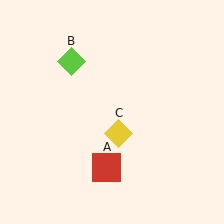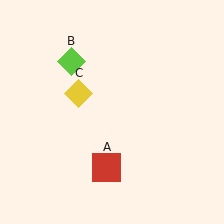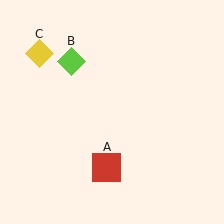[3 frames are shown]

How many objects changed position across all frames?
1 object changed position: yellow diamond (object C).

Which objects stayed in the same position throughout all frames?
Red square (object A) and lime diamond (object B) remained stationary.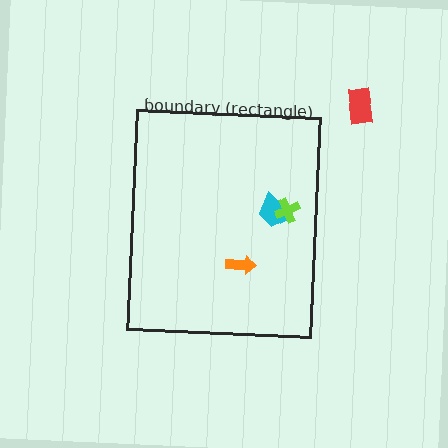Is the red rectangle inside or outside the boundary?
Outside.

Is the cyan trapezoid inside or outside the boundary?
Inside.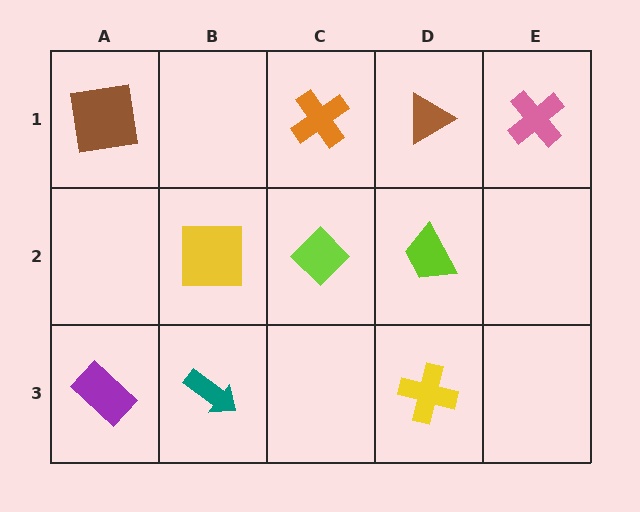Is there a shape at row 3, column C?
No, that cell is empty.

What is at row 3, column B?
A teal arrow.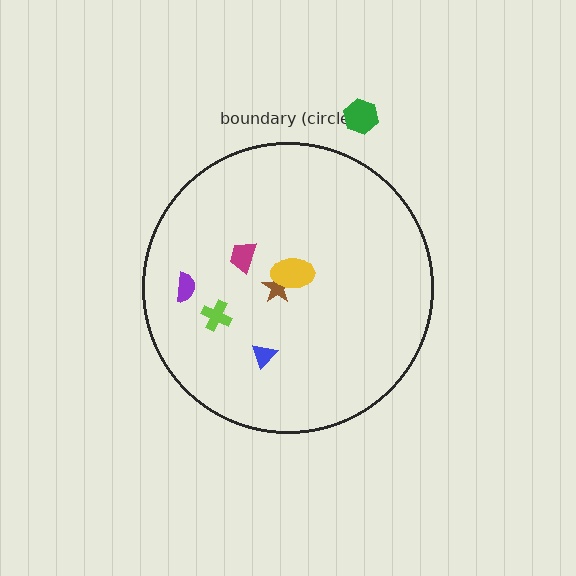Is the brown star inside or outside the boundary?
Inside.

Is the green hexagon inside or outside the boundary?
Outside.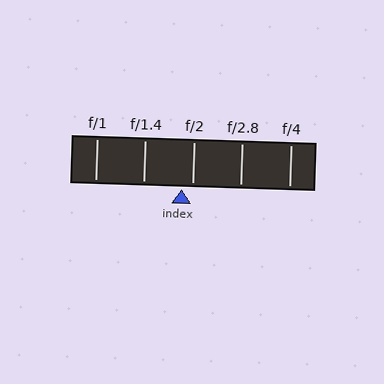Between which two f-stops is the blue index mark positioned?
The index mark is between f/1.4 and f/2.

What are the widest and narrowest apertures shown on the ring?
The widest aperture shown is f/1 and the narrowest is f/4.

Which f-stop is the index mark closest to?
The index mark is closest to f/2.